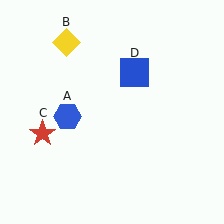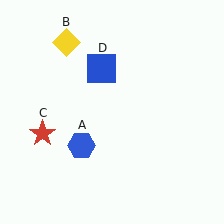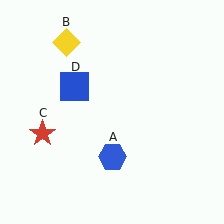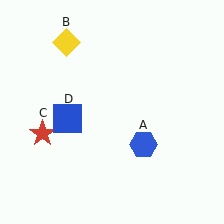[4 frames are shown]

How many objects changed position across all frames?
2 objects changed position: blue hexagon (object A), blue square (object D).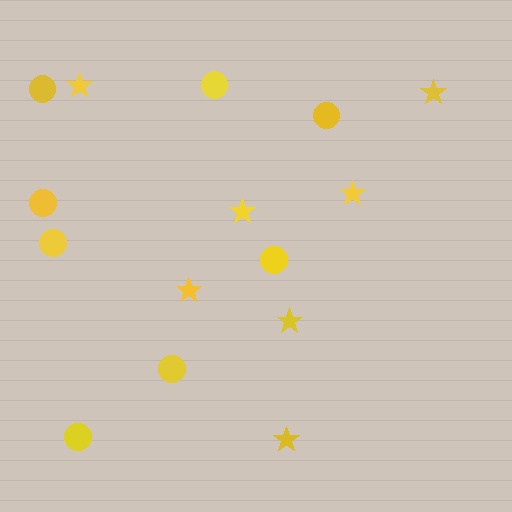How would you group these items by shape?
There are 2 groups: one group of circles (8) and one group of stars (7).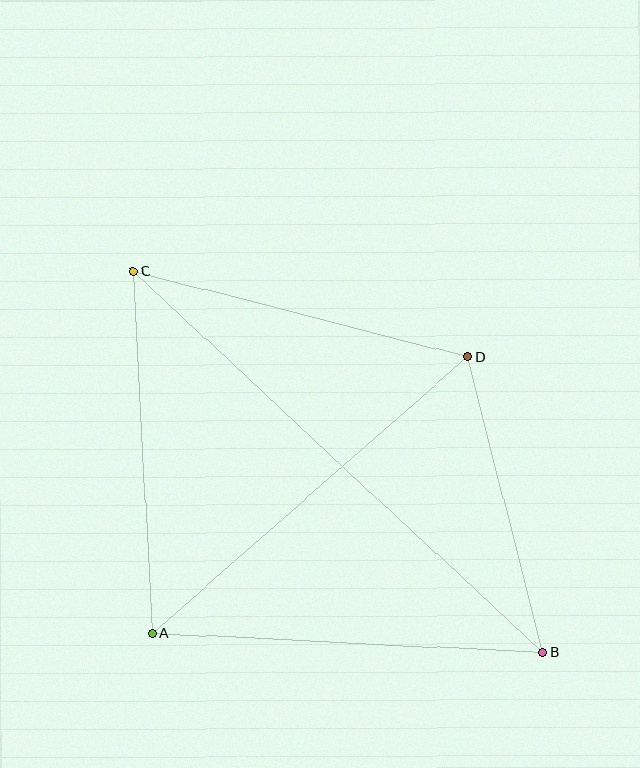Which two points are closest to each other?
Points B and D are closest to each other.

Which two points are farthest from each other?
Points B and C are farthest from each other.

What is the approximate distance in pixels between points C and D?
The distance between C and D is approximately 346 pixels.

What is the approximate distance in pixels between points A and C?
The distance between A and C is approximately 362 pixels.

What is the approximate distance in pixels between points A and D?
The distance between A and D is approximately 419 pixels.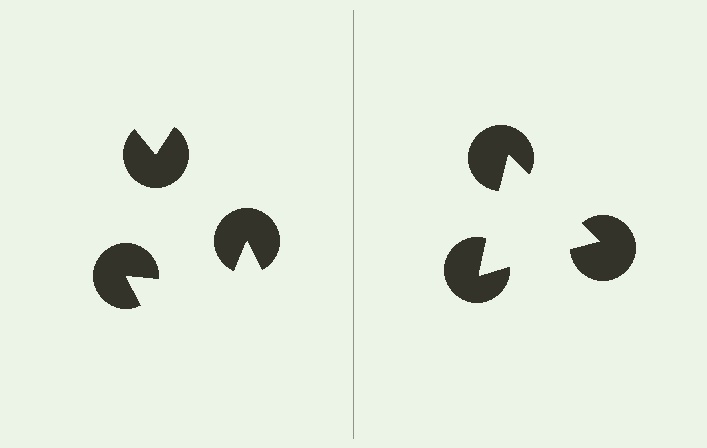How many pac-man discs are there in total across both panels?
6 — 3 on each side.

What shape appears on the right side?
An illusory triangle.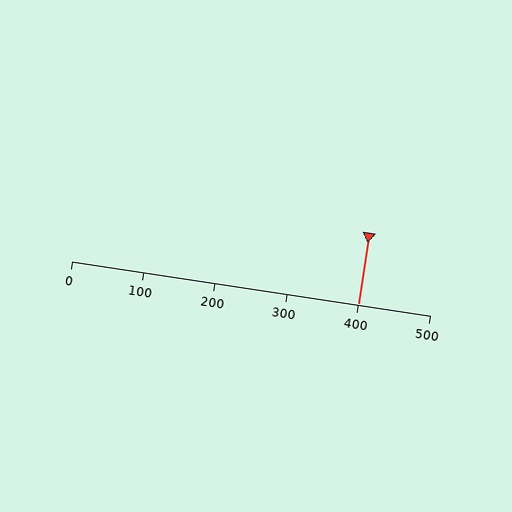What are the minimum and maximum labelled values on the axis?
The axis runs from 0 to 500.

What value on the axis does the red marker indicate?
The marker indicates approximately 400.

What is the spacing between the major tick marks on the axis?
The major ticks are spaced 100 apart.